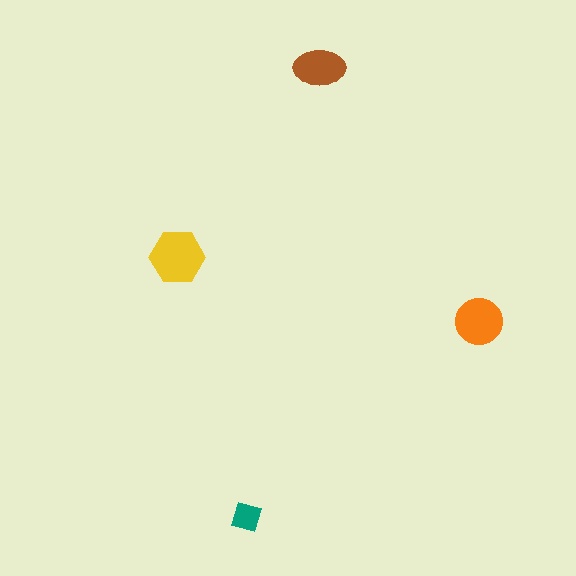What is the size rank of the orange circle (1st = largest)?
2nd.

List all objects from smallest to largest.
The teal diamond, the brown ellipse, the orange circle, the yellow hexagon.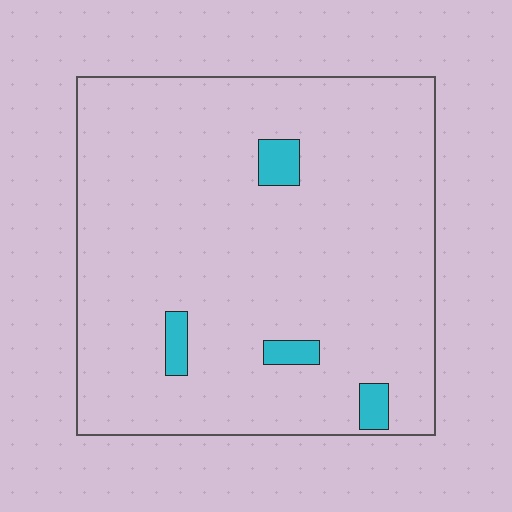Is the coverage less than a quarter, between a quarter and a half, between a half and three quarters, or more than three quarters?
Less than a quarter.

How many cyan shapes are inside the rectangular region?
4.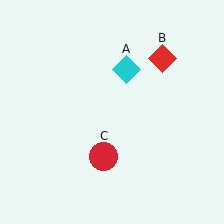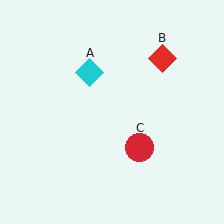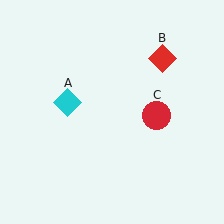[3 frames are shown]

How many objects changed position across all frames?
2 objects changed position: cyan diamond (object A), red circle (object C).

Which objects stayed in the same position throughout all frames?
Red diamond (object B) remained stationary.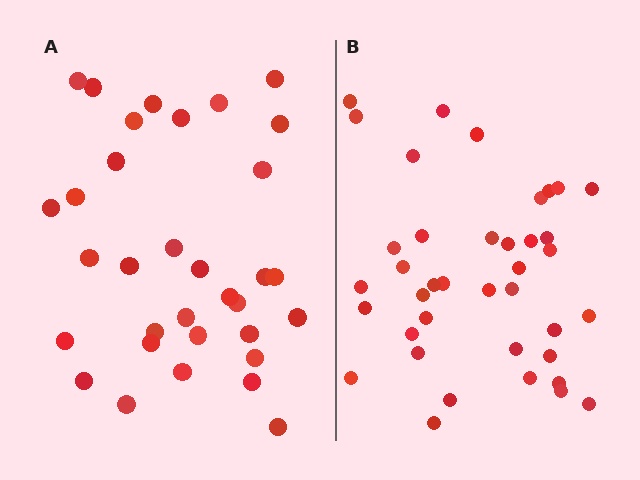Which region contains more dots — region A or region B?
Region B (the right region) has more dots.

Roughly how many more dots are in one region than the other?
Region B has about 6 more dots than region A.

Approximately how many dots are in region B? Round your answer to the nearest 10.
About 40 dots. (The exact count is 39, which rounds to 40.)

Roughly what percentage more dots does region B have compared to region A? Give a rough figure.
About 20% more.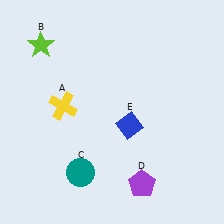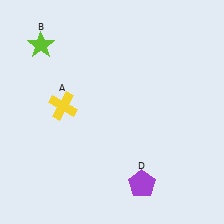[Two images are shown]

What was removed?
The teal circle (C), the blue diamond (E) were removed in Image 2.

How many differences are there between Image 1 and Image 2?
There are 2 differences between the two images.